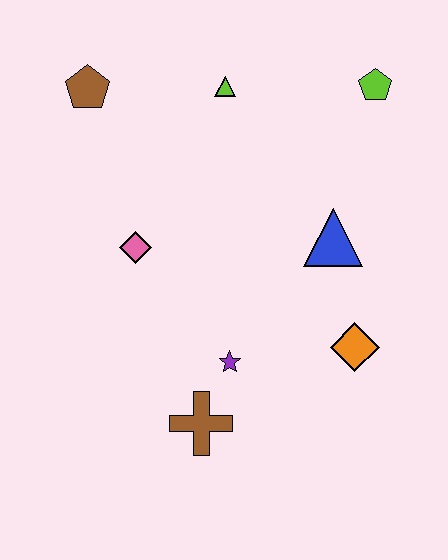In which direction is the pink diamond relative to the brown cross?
The pink diamond is above the brown cross.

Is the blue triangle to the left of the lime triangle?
No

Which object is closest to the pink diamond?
The purple star is closest to the pink diamond.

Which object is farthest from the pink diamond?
The lime pentagon is farthest from the pink diamond.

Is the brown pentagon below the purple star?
No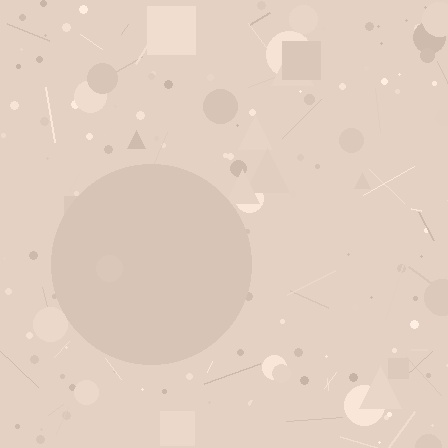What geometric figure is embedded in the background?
A circle is embedded in the background.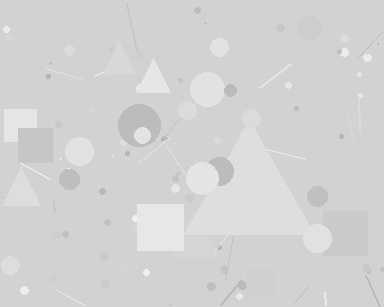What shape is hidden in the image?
A triangle is hidden in the image.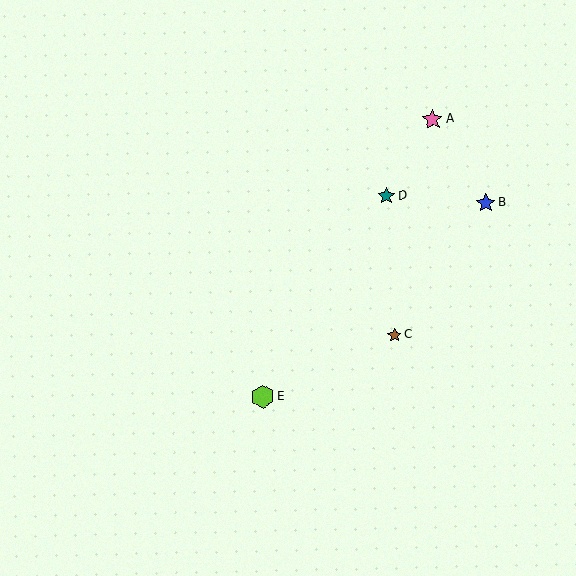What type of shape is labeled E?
Shape E is a lime hexagon.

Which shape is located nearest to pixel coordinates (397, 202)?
The teal star (labeled D) at (386, 196) is nearest to that location.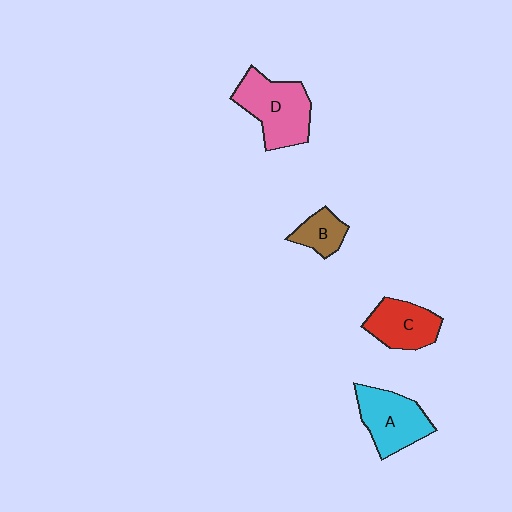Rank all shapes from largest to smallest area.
From largest to smallest: D (pink), A (cyan), C (red), B (brown).